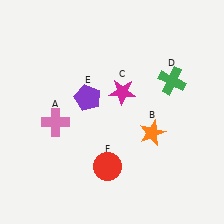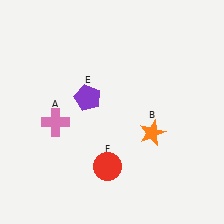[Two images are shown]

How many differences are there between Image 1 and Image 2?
There are 2 differences between the two images.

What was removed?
The magenta star (C), the green cross (D) were removed in Image 2.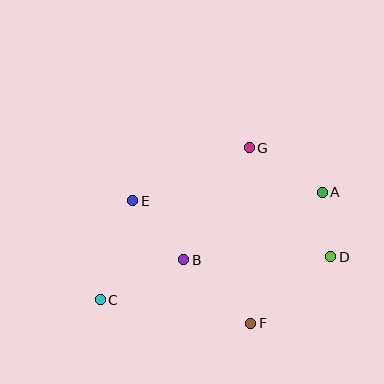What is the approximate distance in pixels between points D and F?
The distance between D and F is approximately 104 pixels.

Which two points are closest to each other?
Points A and D are closest to each other.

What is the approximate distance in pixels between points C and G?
The distance between C and G is approximately 213 pixels.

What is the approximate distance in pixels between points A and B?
The distance between A and B is approximately 154 pixels.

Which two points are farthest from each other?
Points A and C are farthest from each other.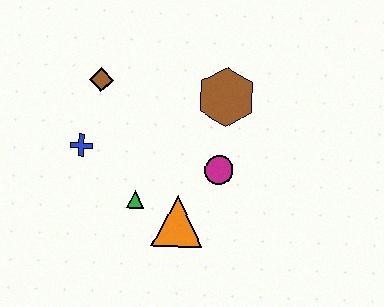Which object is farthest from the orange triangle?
The brown diamond is farthest from the orange triangle.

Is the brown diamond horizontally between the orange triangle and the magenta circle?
No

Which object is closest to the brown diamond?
The blue cross is closest to the brown diamond.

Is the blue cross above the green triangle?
Yes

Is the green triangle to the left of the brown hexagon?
Yes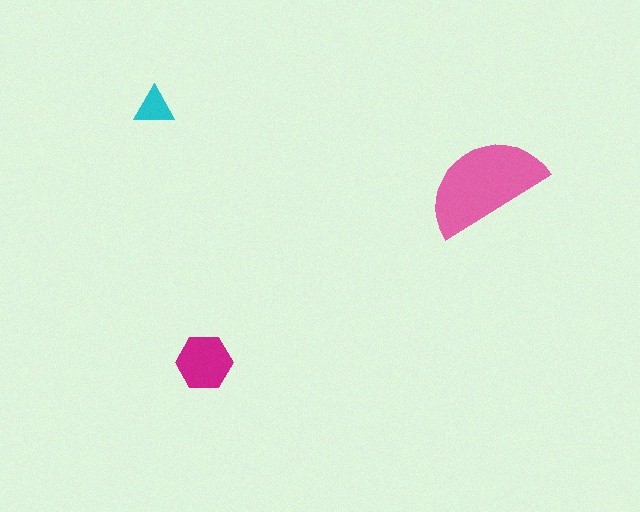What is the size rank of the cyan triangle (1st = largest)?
3rd.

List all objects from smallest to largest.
The cyan triangle, the magenta hexagon, the pink semicircle.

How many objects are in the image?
There are 3 objects in the image.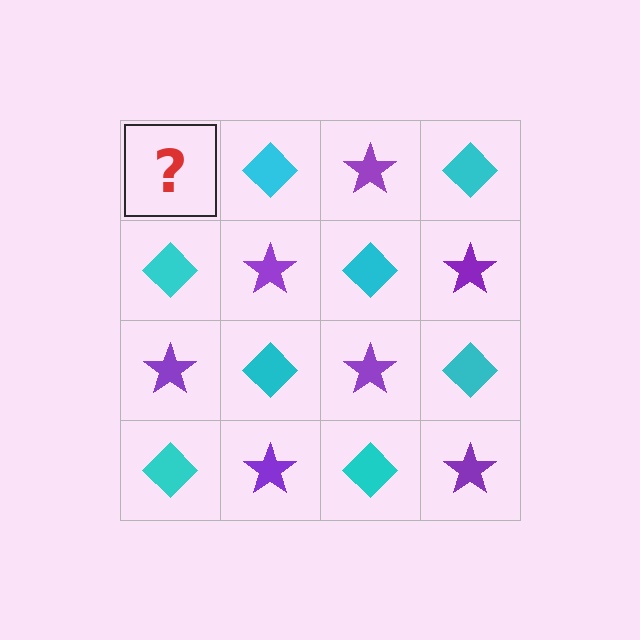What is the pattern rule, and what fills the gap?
The rule is that it alternates purple star and cyan diamond in a checkerboard pattern. The gap should be filled with a purple star.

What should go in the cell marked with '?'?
The missing cell should contain a purple star.